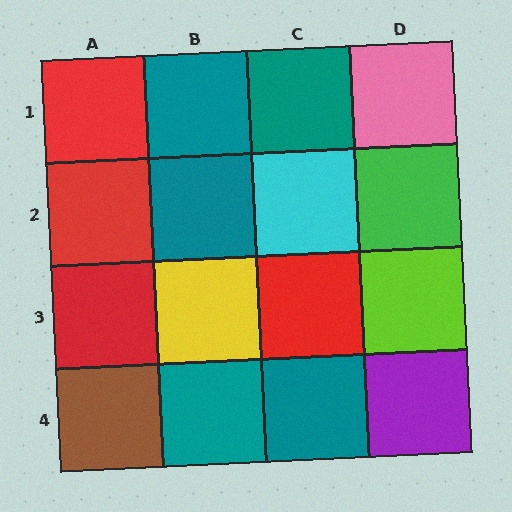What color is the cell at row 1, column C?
Teal.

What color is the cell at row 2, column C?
Cyan.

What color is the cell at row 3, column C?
Red.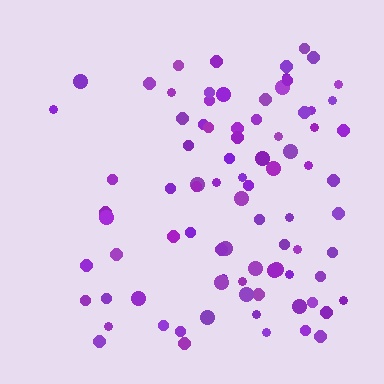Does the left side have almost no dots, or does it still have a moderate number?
Still a moderate number, just noticeably fewer than the right.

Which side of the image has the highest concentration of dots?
The right.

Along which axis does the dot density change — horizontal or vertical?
Horizontal.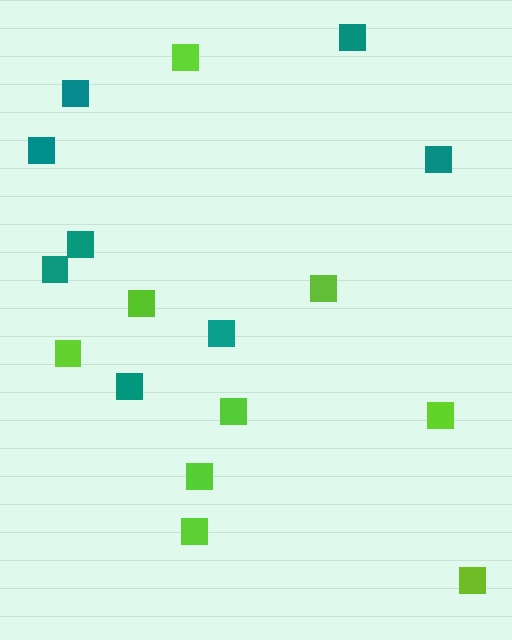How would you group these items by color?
There are 2 groups: one group of teal squares (8) and one group of lime squares (9).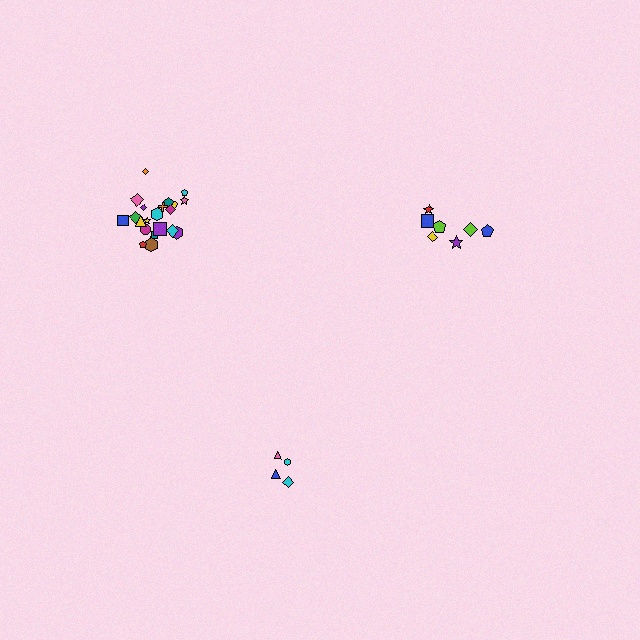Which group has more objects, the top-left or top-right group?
The top-left group.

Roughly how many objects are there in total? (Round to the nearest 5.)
Roughly 35 objects in total.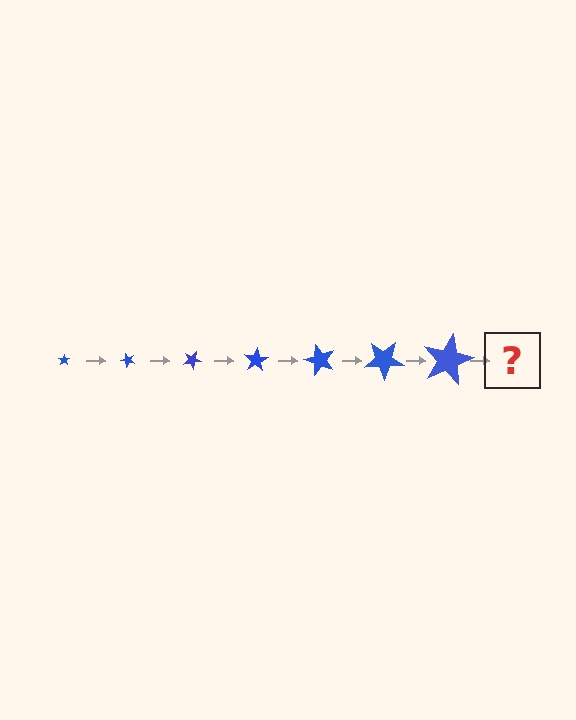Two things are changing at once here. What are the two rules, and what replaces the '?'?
The two rules are that the star grows larger each step and it rotates 50 degrees each step. The '?' should be a star, larger than the previous one and rotated 350 degrees from the start.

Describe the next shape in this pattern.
It should be a star, larger than the previous one and rotated 350 degrees from the start.